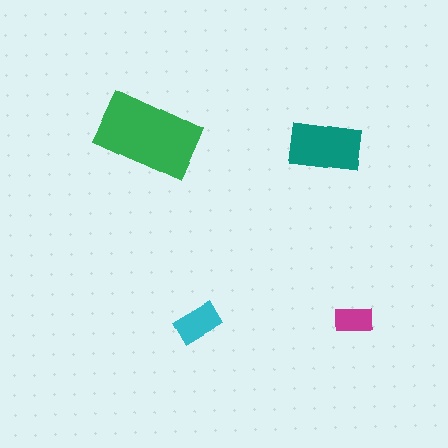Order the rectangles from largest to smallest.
the green one, the teal one, the cyan one, the magenta one.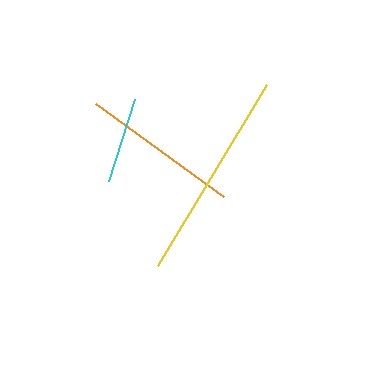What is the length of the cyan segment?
The cyan segment is approximately 86 pixels long.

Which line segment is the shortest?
The cyan line is the shortest at approximately 86 pixels.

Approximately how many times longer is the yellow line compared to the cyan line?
The yellow line is approximately 2.5 times the length of the cyan line.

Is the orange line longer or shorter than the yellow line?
The yellow line is longer than the orange line.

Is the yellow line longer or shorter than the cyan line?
The yellow line is longer than the cyan line.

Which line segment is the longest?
The yellow line is the longest at approximately 212 pixels.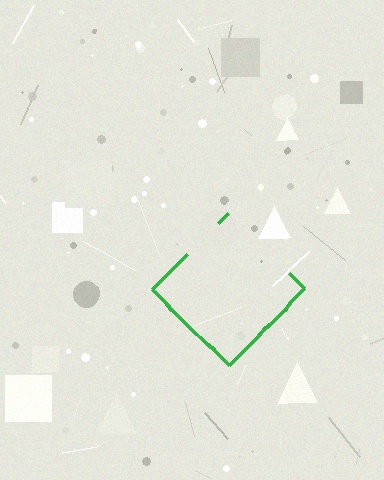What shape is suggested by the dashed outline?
The dashed outline suggests a diamond.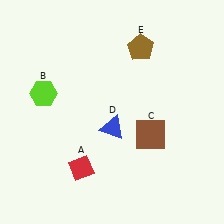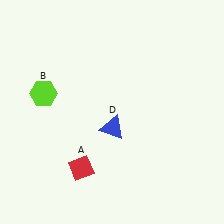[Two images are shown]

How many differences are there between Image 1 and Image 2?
There are 2 differences between the two images.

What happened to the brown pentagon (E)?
The brown pentagon (E) was removed in Image 2. It was in the top-right area of Image 1.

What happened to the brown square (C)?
The brown square (C) was removed in Image 2. It was in the bottom-right area of Image 1.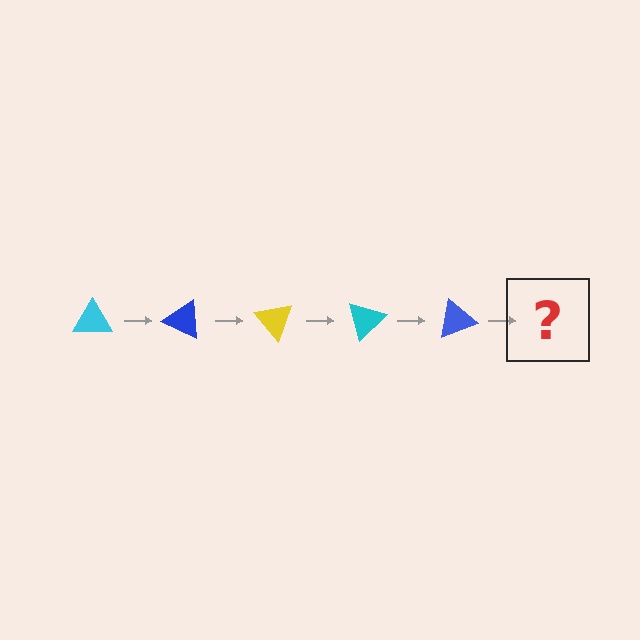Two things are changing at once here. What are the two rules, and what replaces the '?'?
The two rules are that it rotates 25 degrees each step and the color cycles through cyan, blue, and yellow. The '?' should be a yellow triangle, rotated 125 degrees from the start.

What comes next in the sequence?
The next element should be a yellow triangle, rotated 125 degrees from the start.